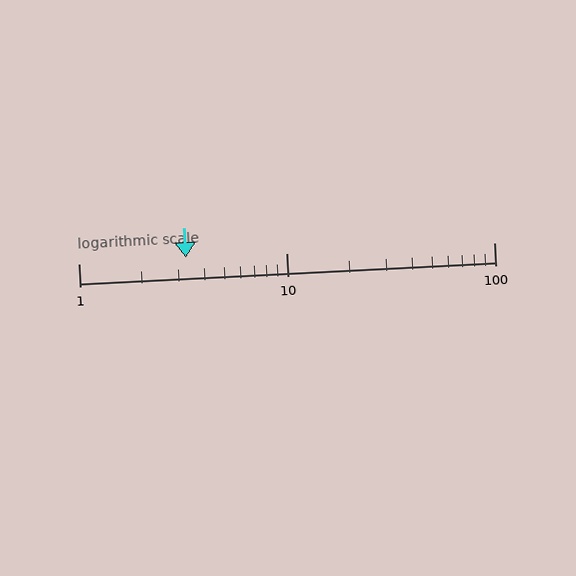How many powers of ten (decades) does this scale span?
The scale spans 2 decades, from 1 to 100.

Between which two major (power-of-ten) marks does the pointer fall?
The pointer is between 1 and 10.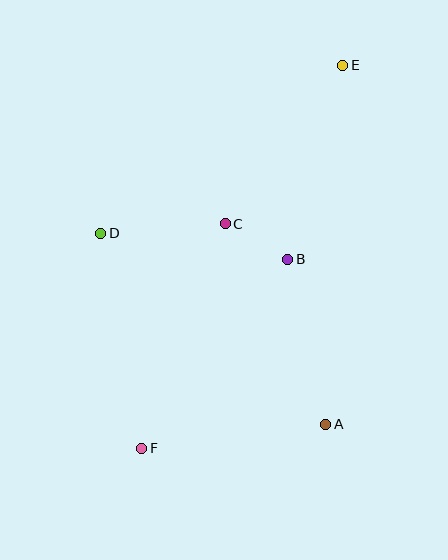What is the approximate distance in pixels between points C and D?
The distance between C and D is approximately 125 pixels.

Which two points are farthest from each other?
Points E and F are farthest from each other.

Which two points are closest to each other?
Points B and C are closest to each other.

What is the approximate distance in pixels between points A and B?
The distance between A and B is approximately 169 pixels.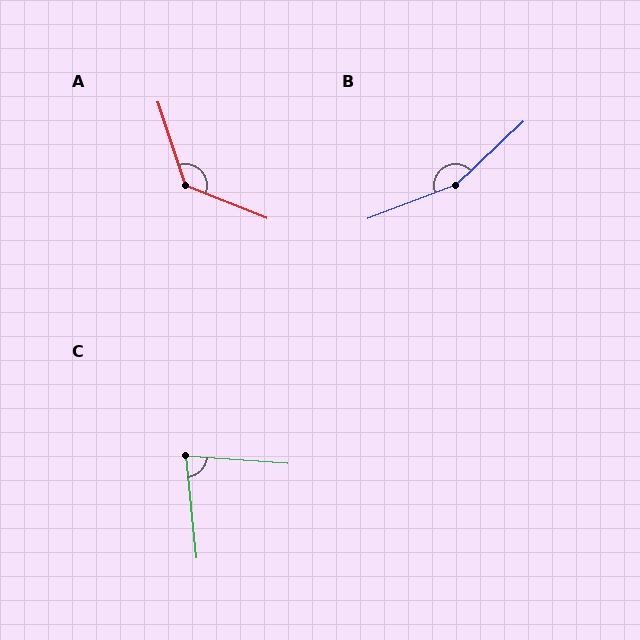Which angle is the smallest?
C, at approximately 80 degrees.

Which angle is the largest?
B, at approximately 158 degrees.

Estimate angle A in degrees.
Approximately 130 degrees.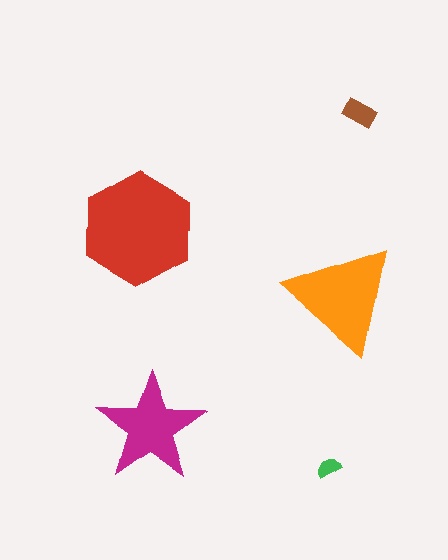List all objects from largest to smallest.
The red hexagon, the orange triangle, the magenta star, the brown rectangle, the green semicircle.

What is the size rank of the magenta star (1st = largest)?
3rd.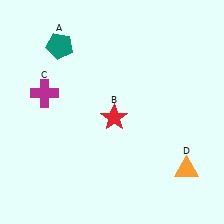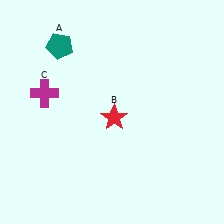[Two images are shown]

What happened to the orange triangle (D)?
The orange triangle (D) was removed in Image 2. It was in the bottom-right area of Image 1.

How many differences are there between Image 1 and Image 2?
There is 1 difference between the two images.